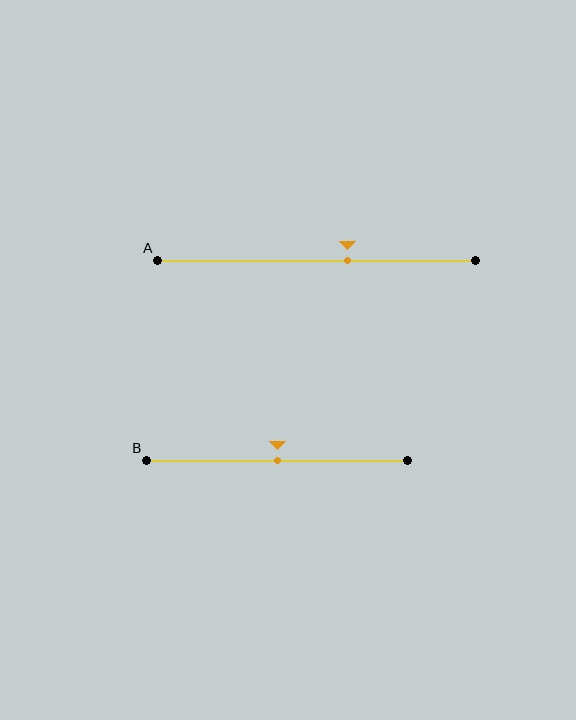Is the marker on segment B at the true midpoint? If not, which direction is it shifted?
Yes, the marker on segment B is at the true midpoint.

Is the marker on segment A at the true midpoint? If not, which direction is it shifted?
No, the marker on segment A is shifted to the right by about 10% of the segment length.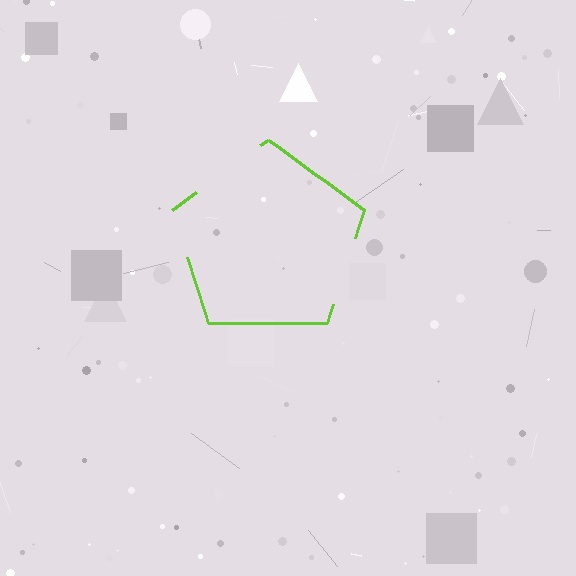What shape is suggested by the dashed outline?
The dashed outline suggests a pentagon.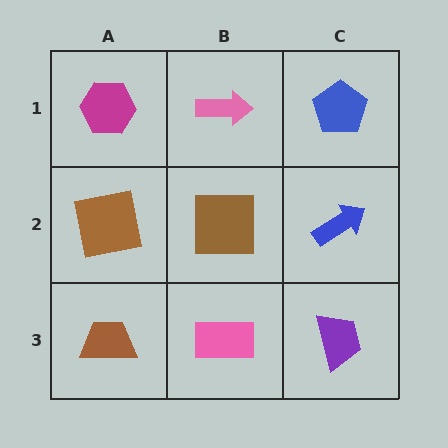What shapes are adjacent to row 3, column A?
A brown square (row 2, column A), a pink rectangle (row 3, column B).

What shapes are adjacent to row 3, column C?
A blue arrow (row 2, column C), a pink rectangle (row 3, column B).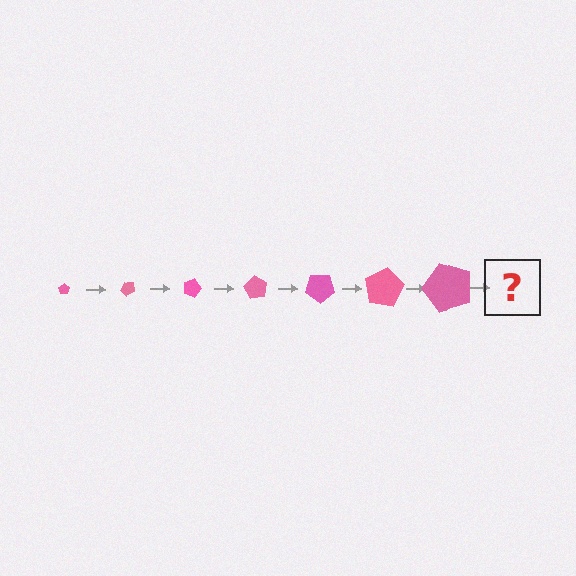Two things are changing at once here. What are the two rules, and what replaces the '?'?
The two rules are that the pentagon grows larger each step and it rotates 45 degrees each step. The '?' should be a pentagon, larger than the previous one and rotated 315 degrees from the start.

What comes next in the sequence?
The next element should be a pentagon, larger than the previous one and rotated 315 degrees from the start.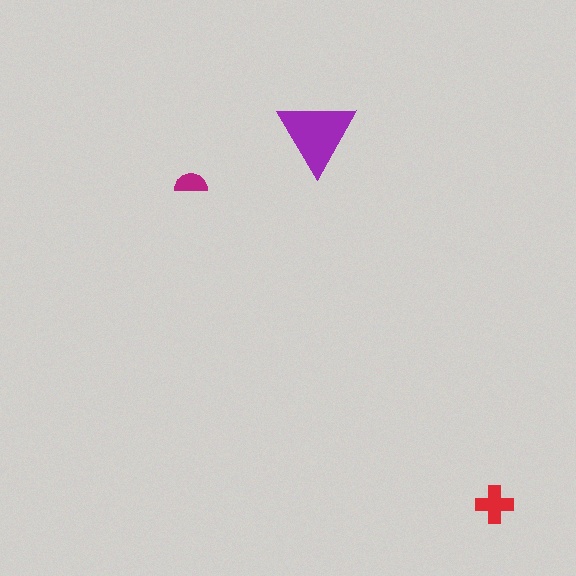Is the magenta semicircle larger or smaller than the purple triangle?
Smaller.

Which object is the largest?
The purple triangle.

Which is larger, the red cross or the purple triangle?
The purple triangle.